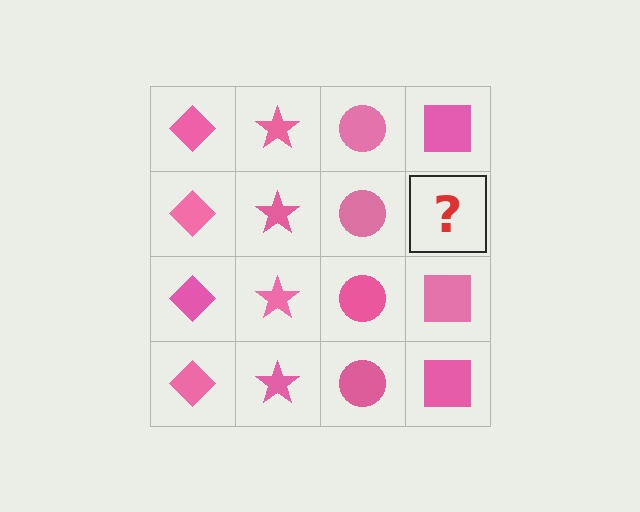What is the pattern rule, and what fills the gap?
The rule is that each column has a consistent shape. The gap should be filled with a pink square.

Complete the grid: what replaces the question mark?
The question mark should be replaced with a pink square.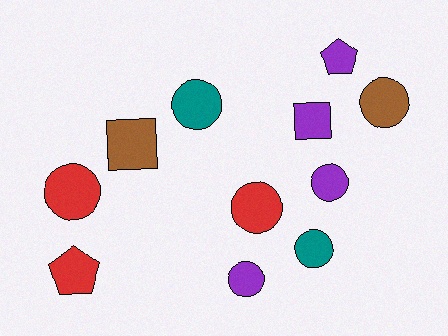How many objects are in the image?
There are 11 objects.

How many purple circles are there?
There are 2 purple circles.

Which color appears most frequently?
Purple, with 4 objects.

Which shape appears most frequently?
Circle, with 7 objects.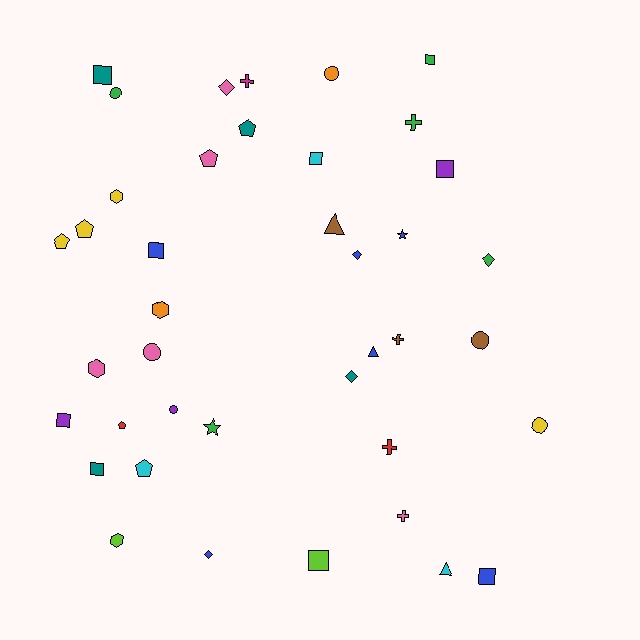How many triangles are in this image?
There are 3 triangles.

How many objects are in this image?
There are 40 objects.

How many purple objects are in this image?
There are 3 purple objects.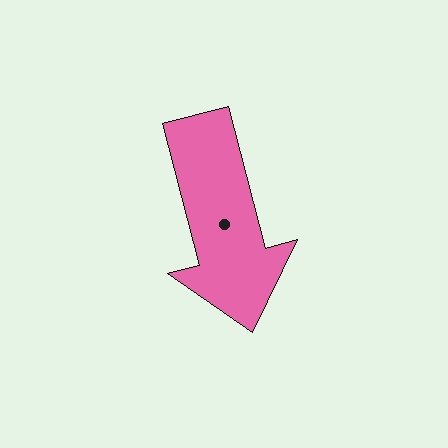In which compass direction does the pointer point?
South.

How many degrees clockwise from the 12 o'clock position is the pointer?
Approximately 165 degrees.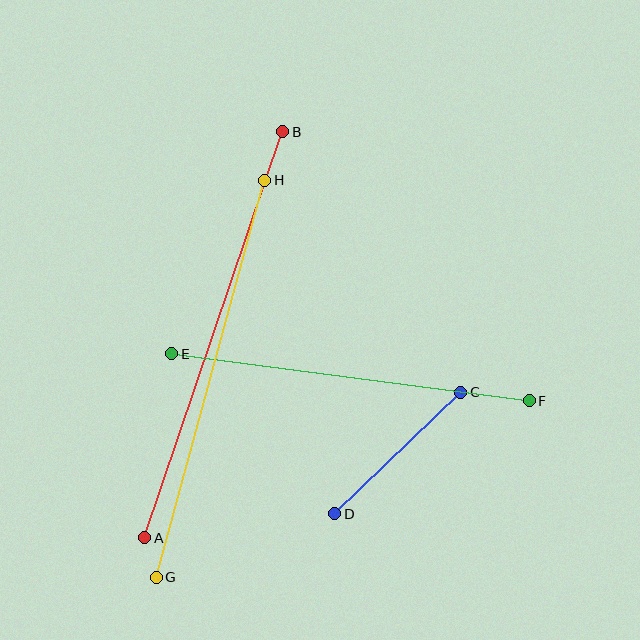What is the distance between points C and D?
The distance is approximately 175 pixels.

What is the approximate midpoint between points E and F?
The midpoint is at approximately (350, 377) pixels.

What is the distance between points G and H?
The distance is approximately 412 pixels.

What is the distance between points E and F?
The distance is approximately 360 pixels.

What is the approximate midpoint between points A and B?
The midpoint is at approximately (214, 335) pixels.